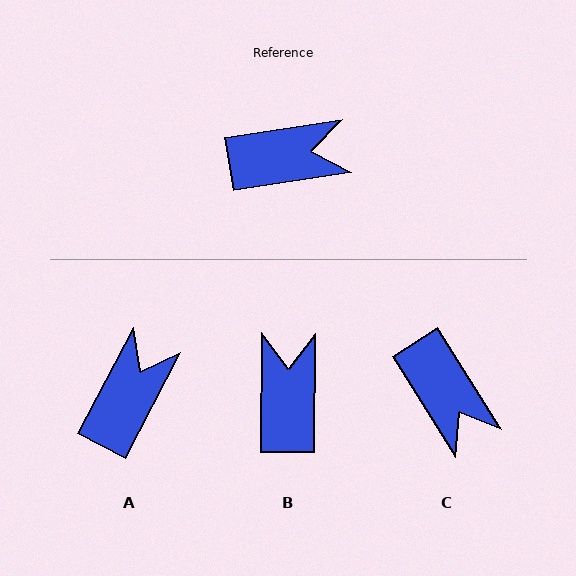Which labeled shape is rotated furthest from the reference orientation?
B, about 81 degrees away.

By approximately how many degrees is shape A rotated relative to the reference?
Approximately 54 degrees counter-clockwise.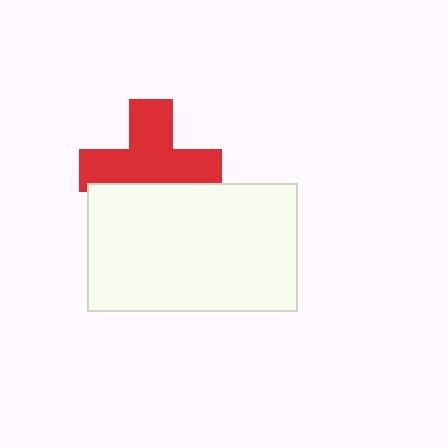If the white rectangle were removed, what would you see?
You would see the complete red cross.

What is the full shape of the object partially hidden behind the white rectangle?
The partially hidden object is a red cross.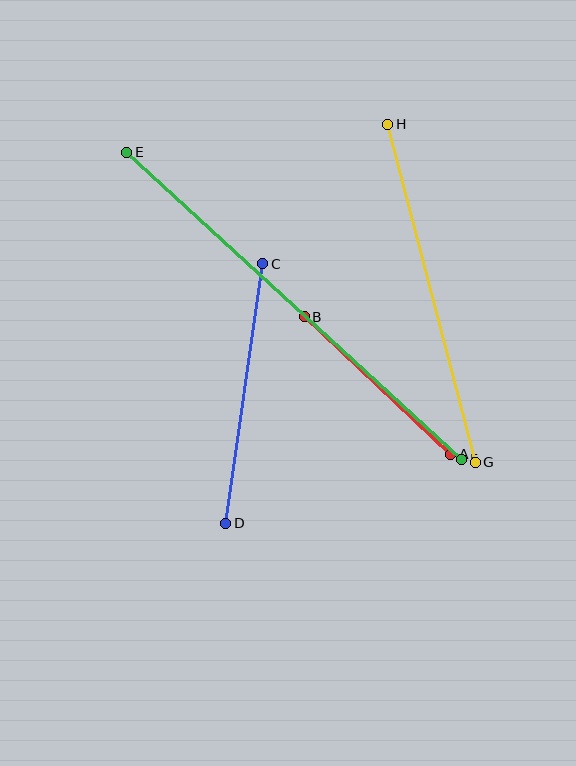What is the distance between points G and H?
The distance is approximately 349 pixels.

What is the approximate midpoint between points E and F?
The midpoint is at approximately (294, 306) pixels.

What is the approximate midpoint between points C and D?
The midpoint is at approximately (244, 394) pixels.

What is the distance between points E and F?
The distance is approximately 454 pixels.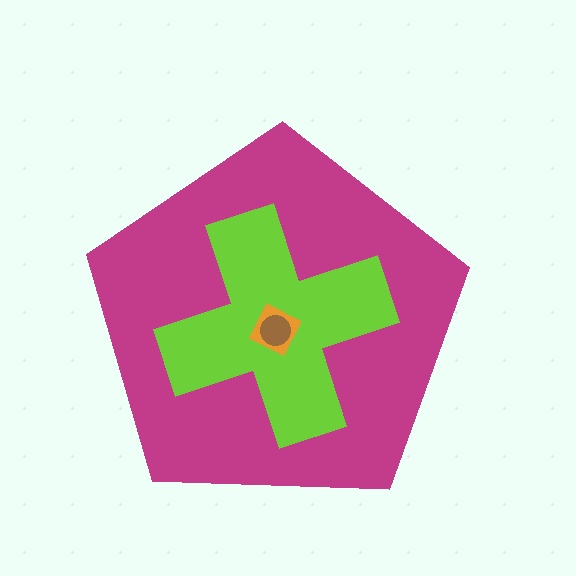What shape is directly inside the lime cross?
The orange diamond.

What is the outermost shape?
The magenta pentagon.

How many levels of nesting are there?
4.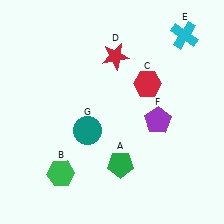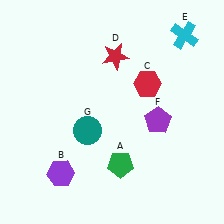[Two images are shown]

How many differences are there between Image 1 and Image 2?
There is 1 difference between the two images.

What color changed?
The hexagon (B) changed from green in Image 1 to purple in Image 2.